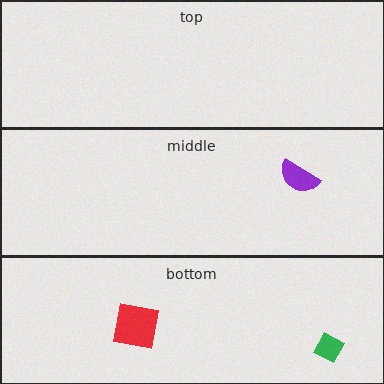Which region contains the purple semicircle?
The middle region.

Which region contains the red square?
The bottom region.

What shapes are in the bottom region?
The green diamond, the red square.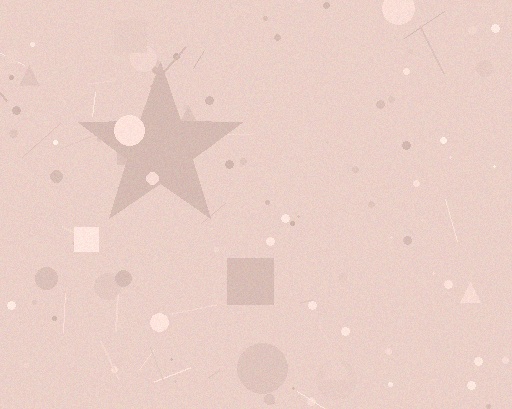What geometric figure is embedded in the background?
A star is embedded in the background.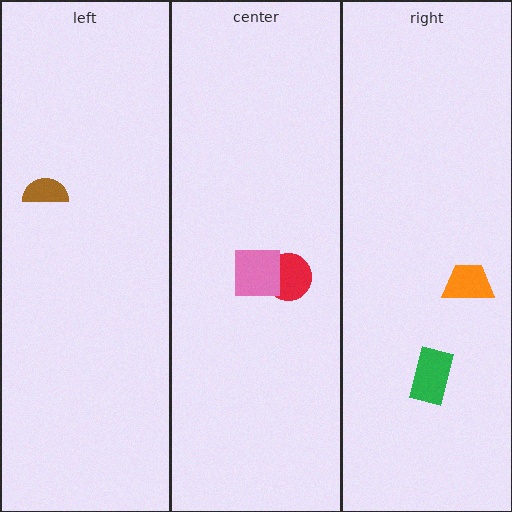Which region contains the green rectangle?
The right region.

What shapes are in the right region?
The green rectangle, the orange trapezoid.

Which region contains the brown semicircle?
The left region.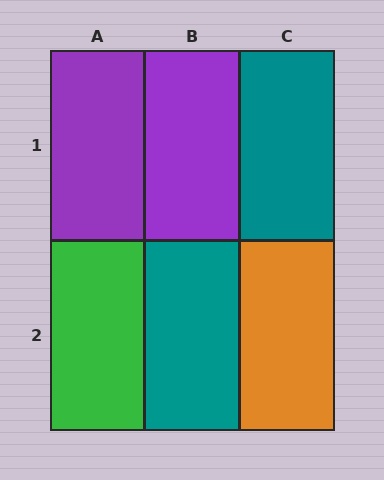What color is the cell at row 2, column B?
Teal.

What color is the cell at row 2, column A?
Green.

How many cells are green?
1 cell is green.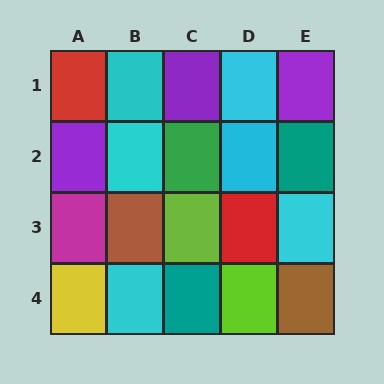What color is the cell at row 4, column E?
Brown.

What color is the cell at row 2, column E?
Teal.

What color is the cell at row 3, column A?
Magenta.